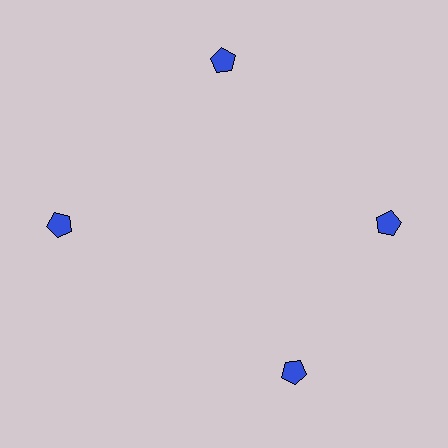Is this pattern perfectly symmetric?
No. The 4 blue pentagons are arranged in a ring, but one element near the 6 o'clock position is rotated out of alignment along the ring, breaking the 4-fold rotational symmetry.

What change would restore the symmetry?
The symmetry would be restored by rotating it back into even spacing with its neighbors so that all 4 pentagons sit at equal angles and equal distance from the center.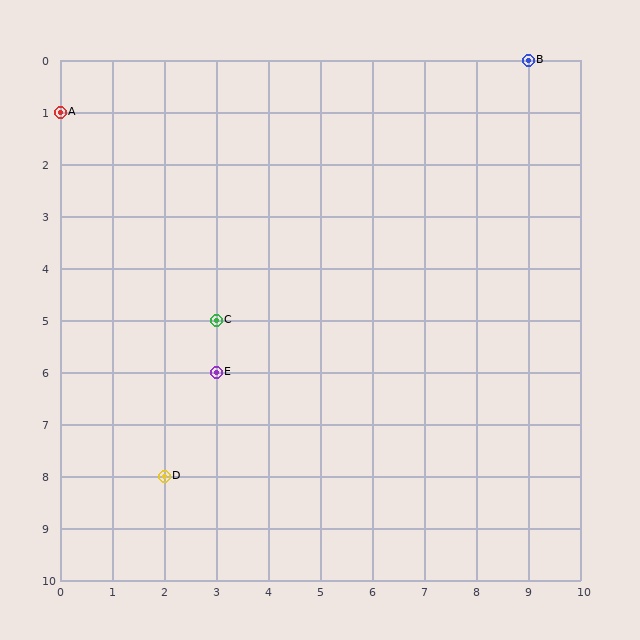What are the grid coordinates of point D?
Point D is at grid coordinates (2, 8).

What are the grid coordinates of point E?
Point E is at grid coordinates (3, 6).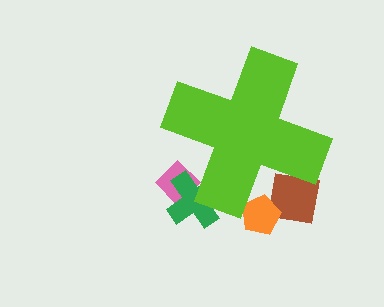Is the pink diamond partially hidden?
Yes, the pink diamond is partially hidden behind the lime cross.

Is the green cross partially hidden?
Yes, the green cross is partially hidden behind the lime cross.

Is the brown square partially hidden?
Yes, the brown square is partially hidden behind the lime cross.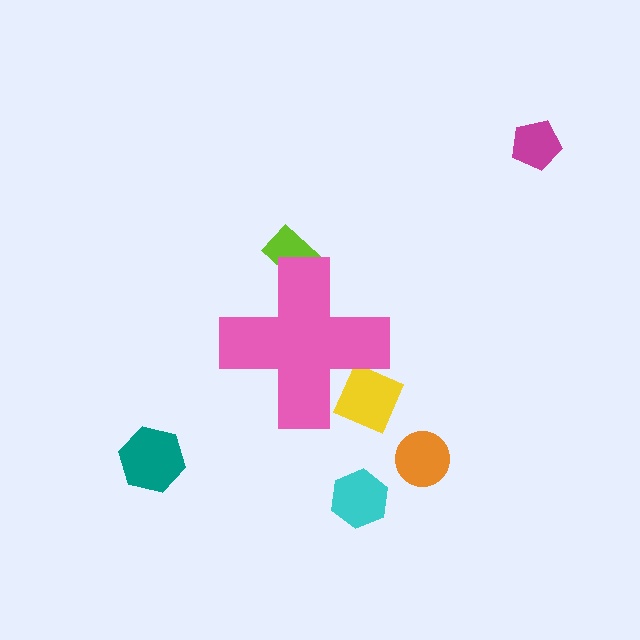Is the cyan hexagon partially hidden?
No, the cyan hexagon is fully visible.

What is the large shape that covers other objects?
A pink cross.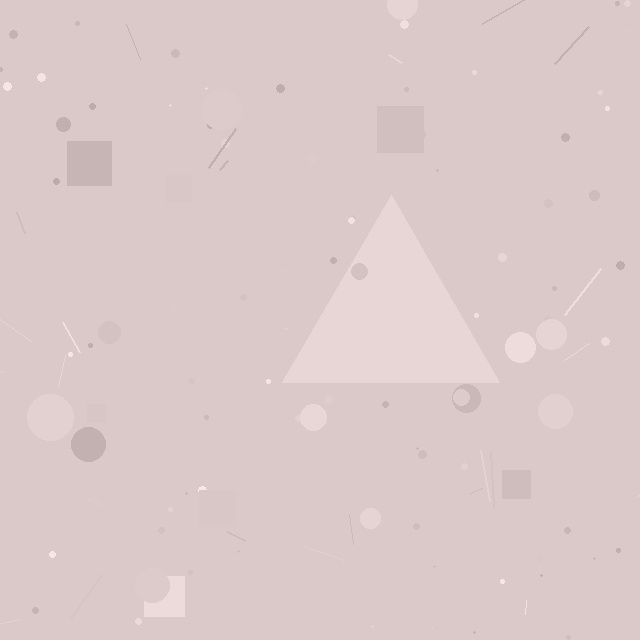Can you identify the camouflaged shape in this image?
The camouflaged shape is a triangle.